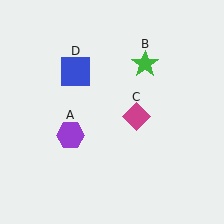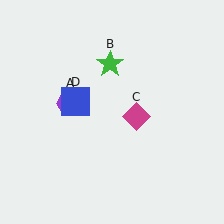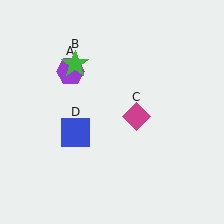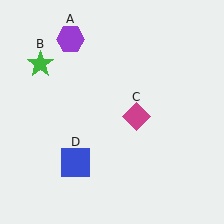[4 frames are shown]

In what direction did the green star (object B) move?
The green star (object B) moved left.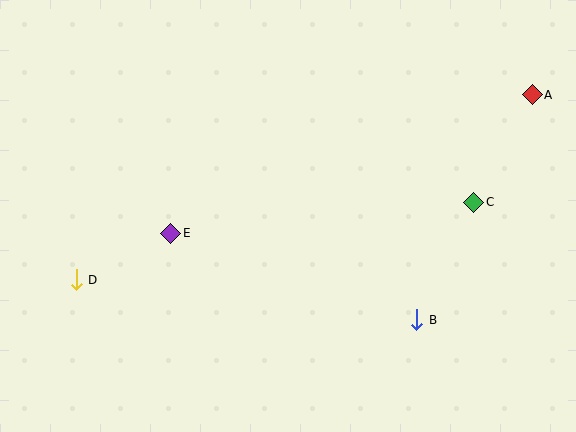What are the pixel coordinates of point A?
Point A is at (532, 95).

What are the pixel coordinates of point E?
Point E is at (171, 233).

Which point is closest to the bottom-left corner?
Point D is closest to the bottom-left corner.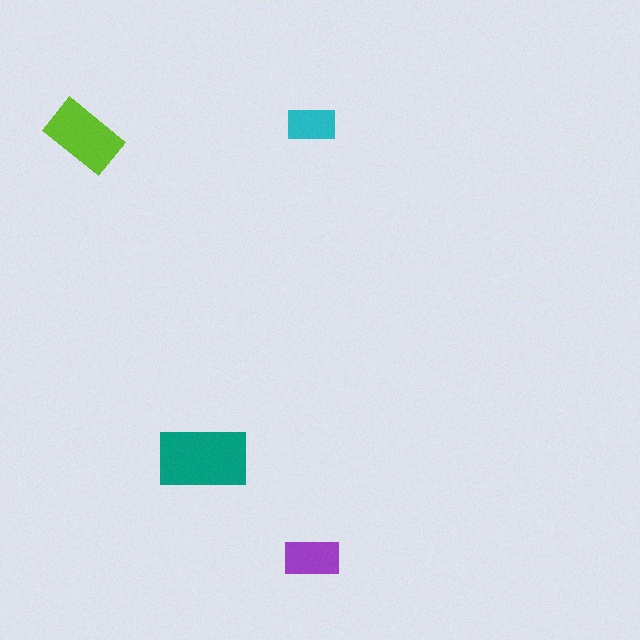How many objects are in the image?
There are 4 objects in the image.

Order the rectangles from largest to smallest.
the teal one, the lime one, the purple one, the cyan one.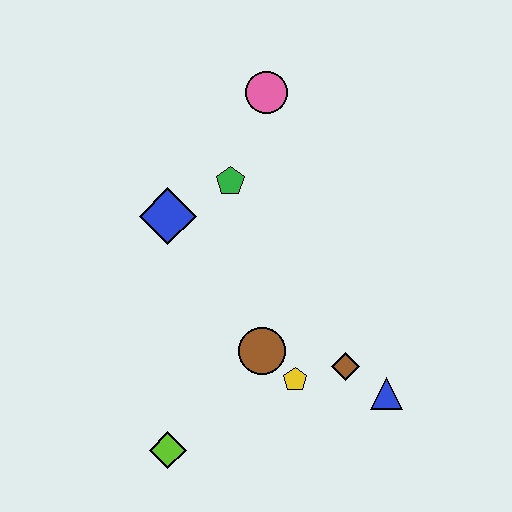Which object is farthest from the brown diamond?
The pink circle is farthest from the brown diamond.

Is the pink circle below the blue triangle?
No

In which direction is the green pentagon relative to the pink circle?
The green pentagon is below the pink circle.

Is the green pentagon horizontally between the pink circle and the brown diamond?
No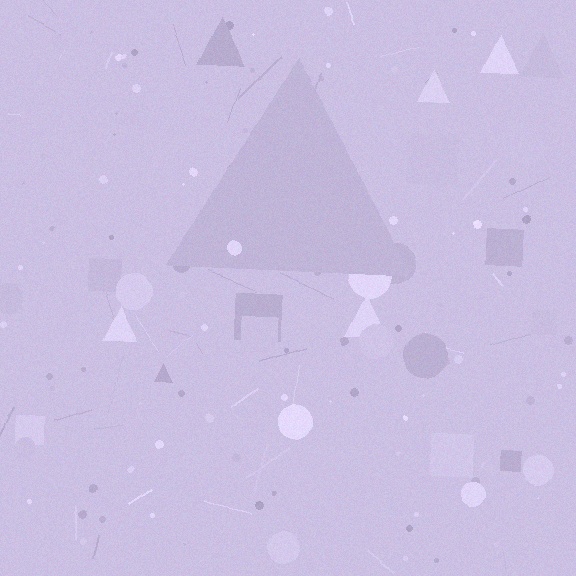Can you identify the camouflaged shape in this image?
The camouflaged shape is a triangle.